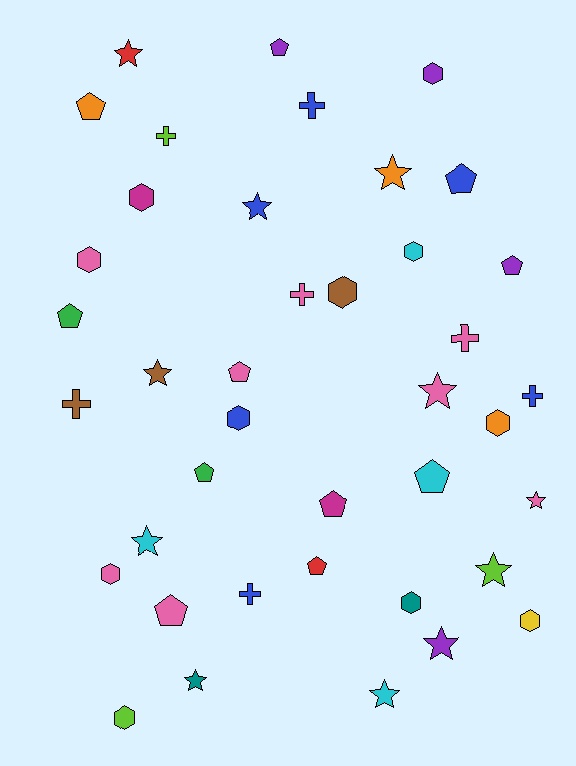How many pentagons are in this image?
There are 11 pentagons.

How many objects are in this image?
There are 40 objects.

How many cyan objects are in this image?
There are 4 cyan objects.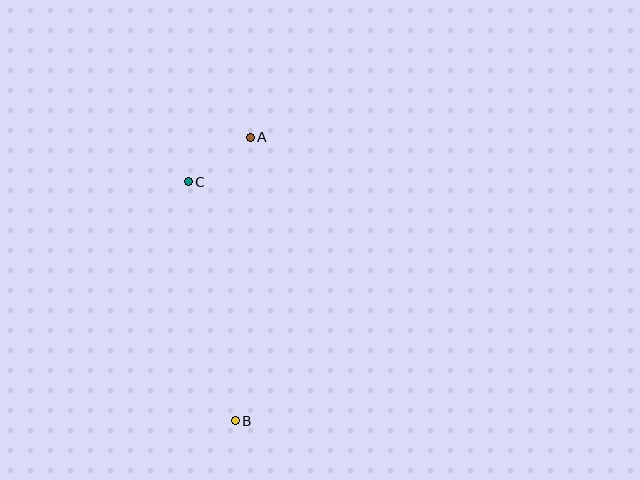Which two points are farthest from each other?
Points A and B are farthest from each other.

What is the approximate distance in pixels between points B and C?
The distance between B and C is approximately 244 pixels.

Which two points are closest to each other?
Points A and C are closest to each other.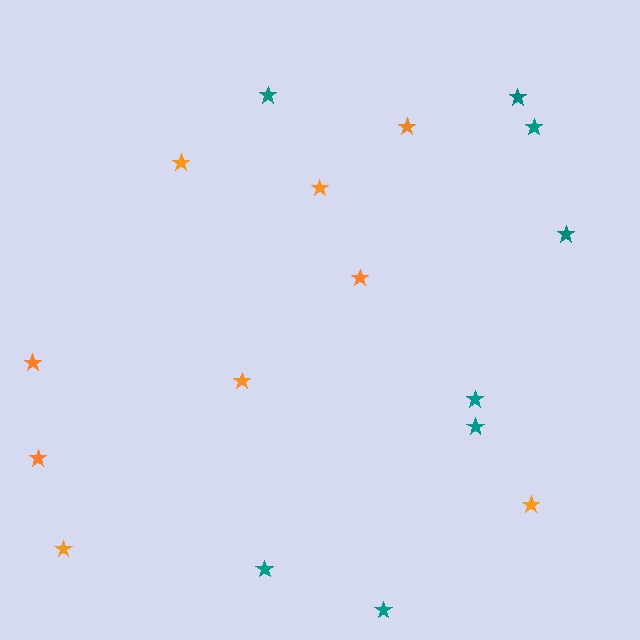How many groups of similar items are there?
There are 2 groups: one group of orange stars (9) and one group of teal stars (8).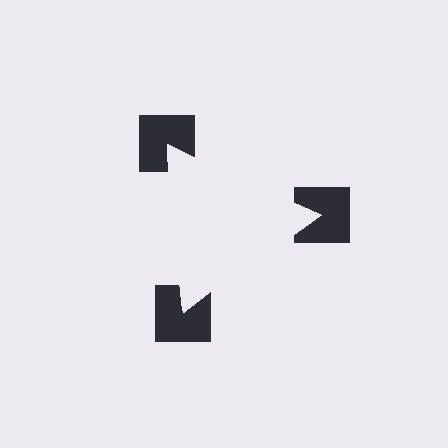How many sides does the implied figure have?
3 sides.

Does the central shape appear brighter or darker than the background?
It typically appears slightly brighter than the background, even though no actual brightness change is drawn.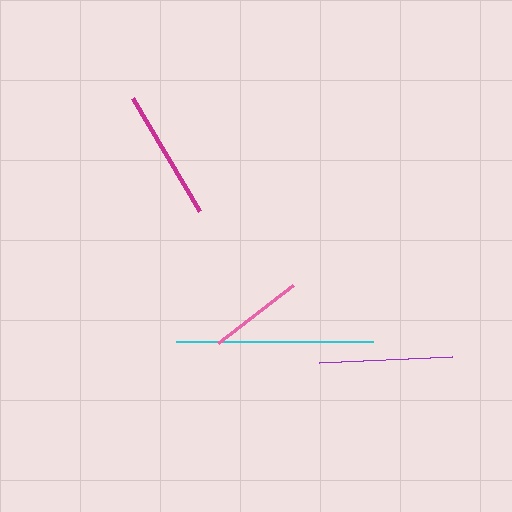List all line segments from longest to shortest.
From longest to shortest: cyan, purple, magenta, pink.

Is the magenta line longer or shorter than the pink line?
The magenta line is longer than the pink line.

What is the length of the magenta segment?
The magenta segment is approximately 131 pixels long.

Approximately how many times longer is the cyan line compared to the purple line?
The cyan line is approximately 1.5 times the length of the purple line.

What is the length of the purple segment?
The purple segment is approximately 133 pixels long.